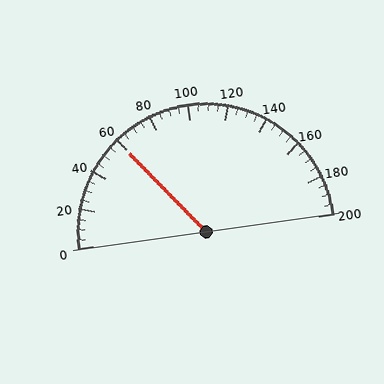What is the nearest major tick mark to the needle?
The nearest major tick mark is 60.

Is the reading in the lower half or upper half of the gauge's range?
The reading is in the lower half of the range (0 to 200).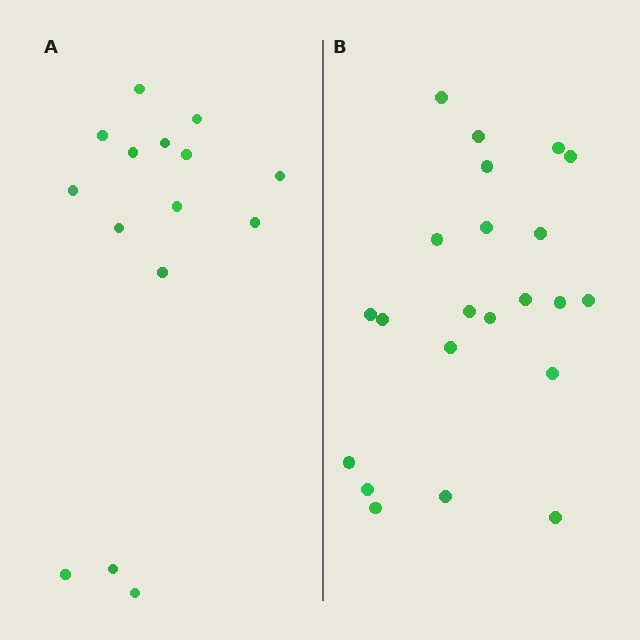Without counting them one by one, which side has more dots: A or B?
Region B (the right region) has more dots.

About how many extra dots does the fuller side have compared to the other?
Region B has roughly 8 or so more dots than region A.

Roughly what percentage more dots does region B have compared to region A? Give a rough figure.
About 45% more.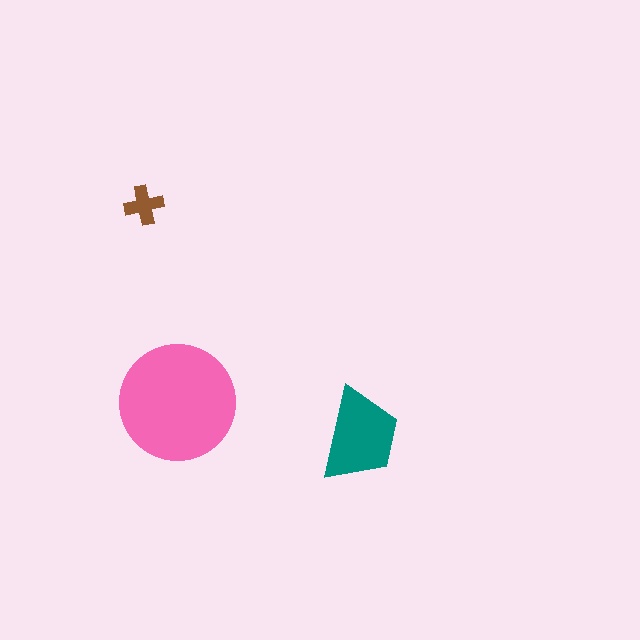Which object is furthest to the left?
The brown cross is leftmost.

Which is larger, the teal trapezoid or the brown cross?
The teal trapezoid.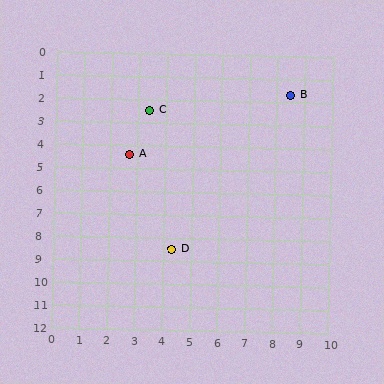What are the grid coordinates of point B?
Point B is at approximately (8.5, 1.7).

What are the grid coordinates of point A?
Point A is at approximately (2.7, 4.4).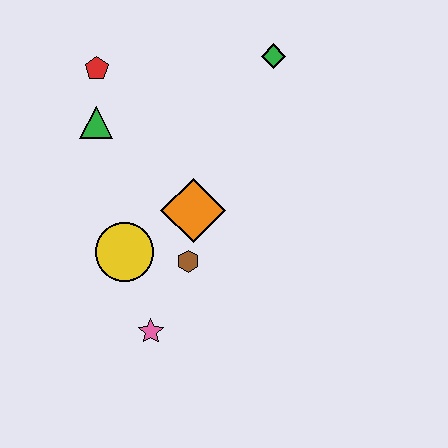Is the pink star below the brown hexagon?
Yes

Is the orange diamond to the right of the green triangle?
Yes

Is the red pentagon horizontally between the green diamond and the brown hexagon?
No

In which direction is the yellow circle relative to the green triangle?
The yellow circle is below the green triangle.